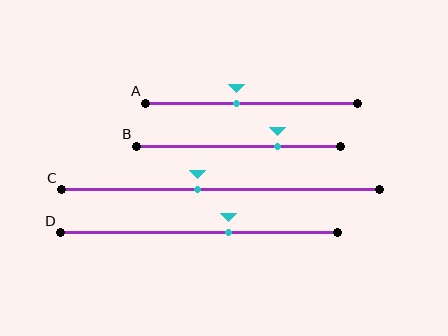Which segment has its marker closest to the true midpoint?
Segment A has its marker closest to the true midpoint.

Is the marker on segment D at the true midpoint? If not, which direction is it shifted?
No, the marker on segment D is shifted to the right by about 11% of the segment length.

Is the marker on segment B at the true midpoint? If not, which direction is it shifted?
No, the marker on segment B is shifted to the right by about 19% of the segment length.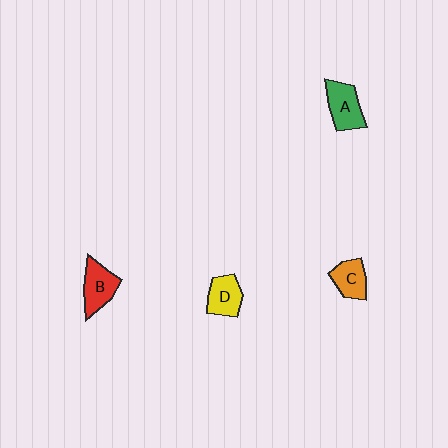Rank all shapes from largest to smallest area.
From largest to smallest: A (green), B (red), D (yellow), C (orange).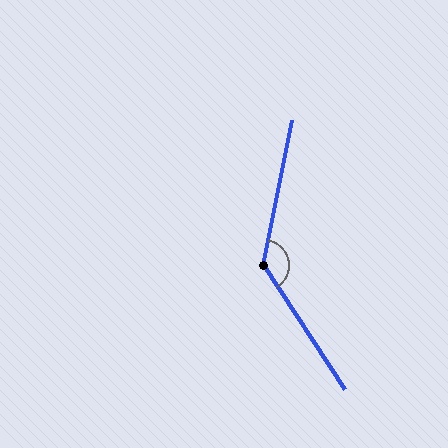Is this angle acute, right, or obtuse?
It is obtuse.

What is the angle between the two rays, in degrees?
Approximately 136 degrees.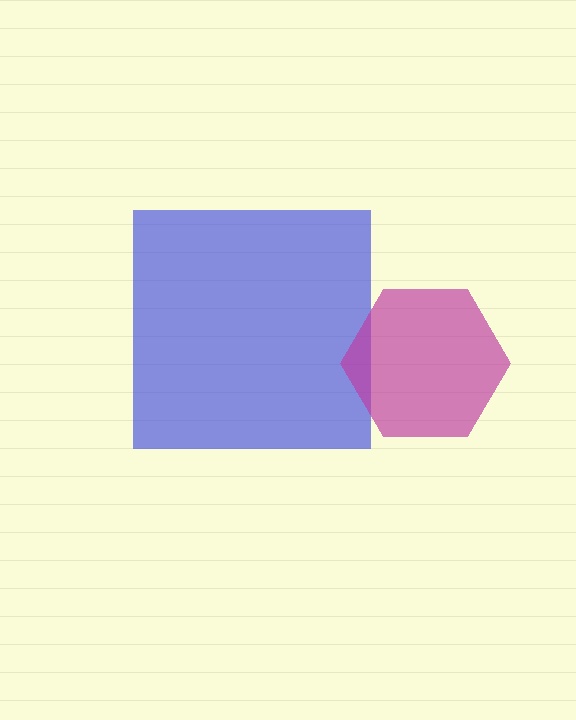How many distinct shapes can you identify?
There are 2 distinct shapes: a blue square, a magenta hexagon.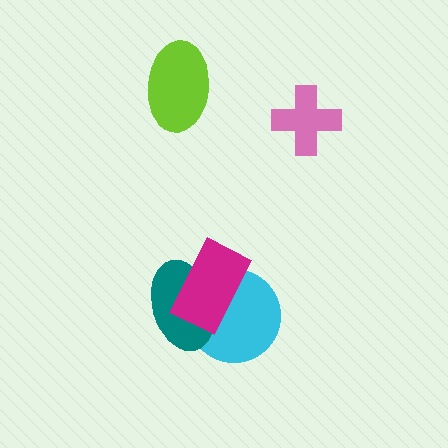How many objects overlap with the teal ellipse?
2 objects overlap with the teal ellipse.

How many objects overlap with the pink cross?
0 objects overlap with the pink cross.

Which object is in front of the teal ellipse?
The magenta rectangle is in front of the teal ellipse.